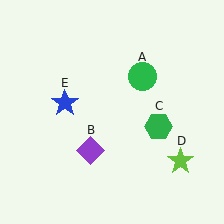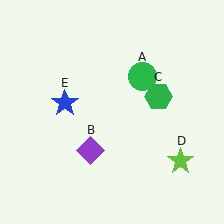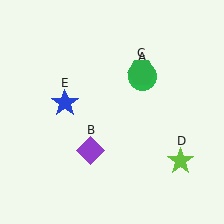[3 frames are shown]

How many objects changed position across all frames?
1 object changed position: green hexagon (object C).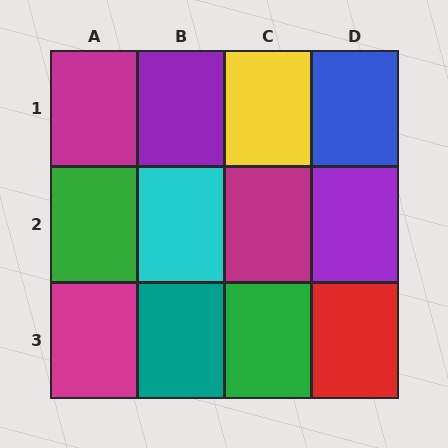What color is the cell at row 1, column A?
Magenta.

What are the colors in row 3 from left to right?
Magenta, teal, green, red.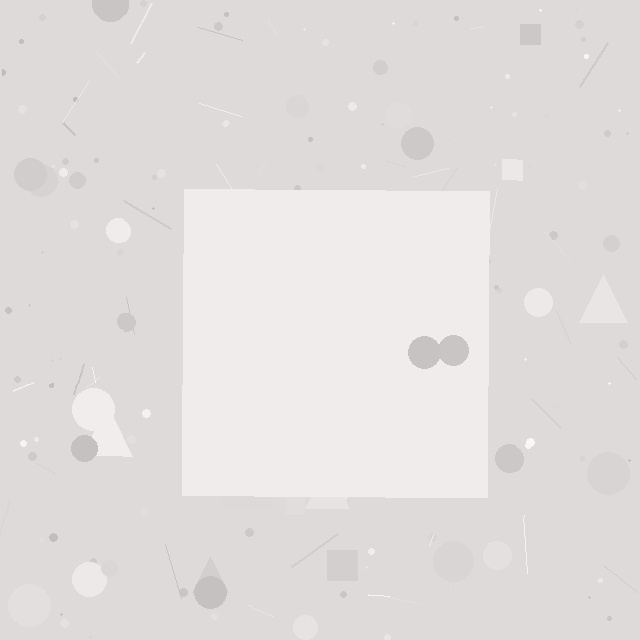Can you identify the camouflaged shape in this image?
The camouflaged shape is a square.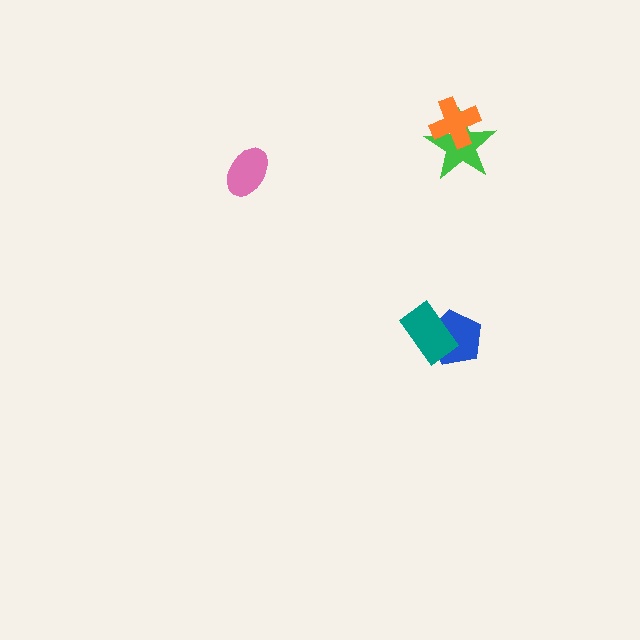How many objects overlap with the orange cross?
1 object overlaps with the orange cross.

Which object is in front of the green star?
The orange cross is in front of the green star.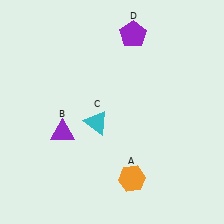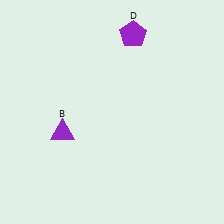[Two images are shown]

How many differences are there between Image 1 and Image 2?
There are 2 differences between the two images.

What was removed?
The cyan triangle (C), the orange hexagon (A) were removed in Image 2.